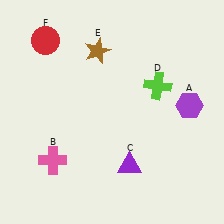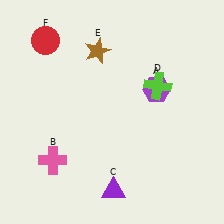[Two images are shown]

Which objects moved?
The objects that moved are: the purple hexagon (A), the purple triangle (C).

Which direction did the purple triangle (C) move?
The purple triangle (C) moved down.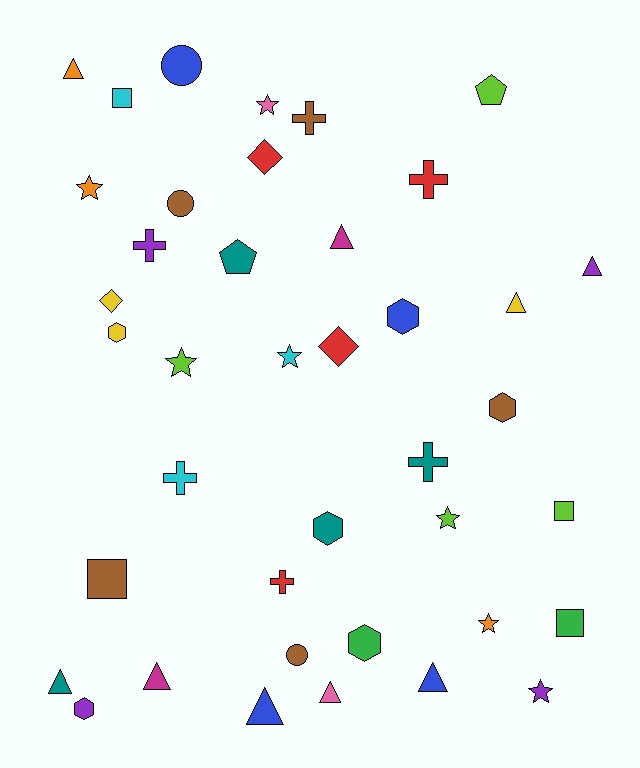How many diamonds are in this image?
There are 3 diamonds.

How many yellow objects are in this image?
There are 3 yellow objects.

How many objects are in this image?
There are 40 objects.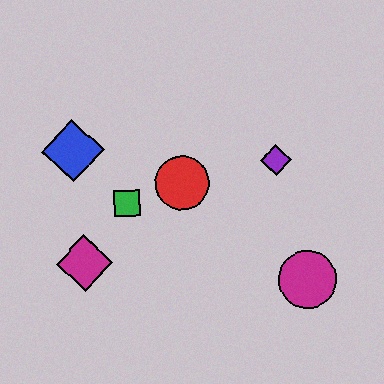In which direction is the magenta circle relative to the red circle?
The magenta circle is to the right of the red circle.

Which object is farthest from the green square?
The magenta circle is farthest from the green square.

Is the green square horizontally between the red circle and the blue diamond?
Yes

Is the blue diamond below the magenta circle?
No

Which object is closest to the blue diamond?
The green square is closest to the blue diamond.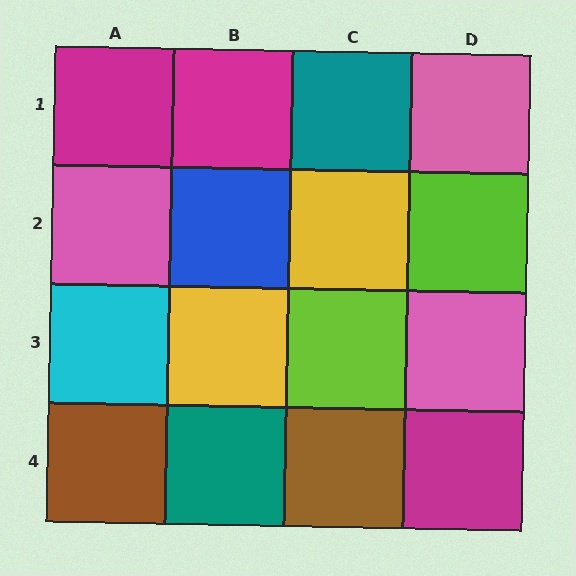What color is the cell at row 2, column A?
Pink.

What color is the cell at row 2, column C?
Yellow.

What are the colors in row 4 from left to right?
Brown, teal, brown, magenta.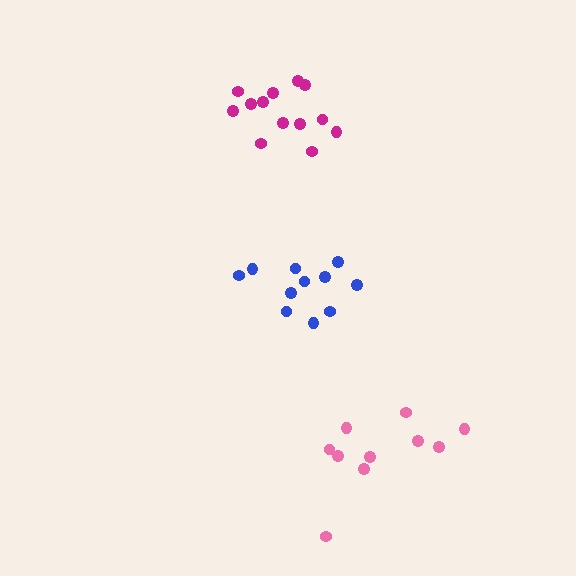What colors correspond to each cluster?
The clusters are colored: blue, magenta, pink.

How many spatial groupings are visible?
There are 3 spatial groupings.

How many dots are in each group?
Group 1: 11 dots, Group 2: 13 dots, Group 3: 10 dots (34 total).